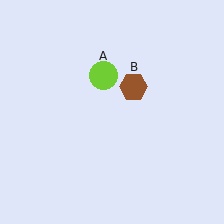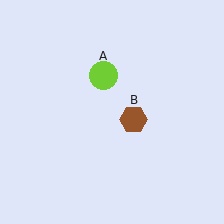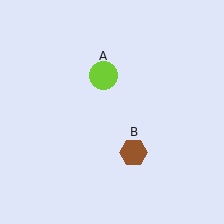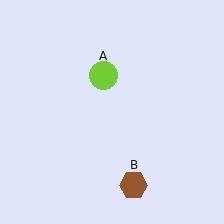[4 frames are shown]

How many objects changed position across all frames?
1 object changed position: brown hexagon (object B).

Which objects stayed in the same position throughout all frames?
Lime circle (object A) remained stationary.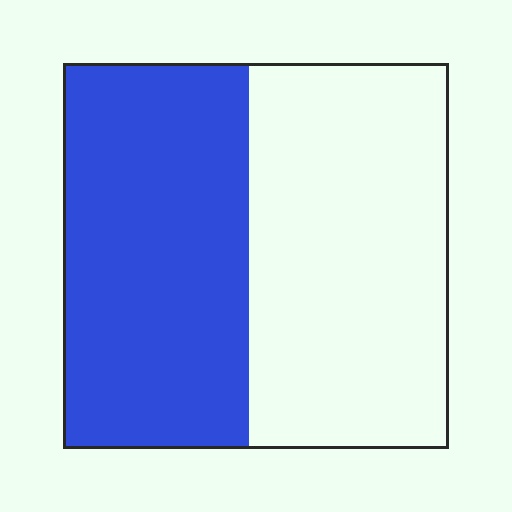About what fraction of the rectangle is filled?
About one half (1/2).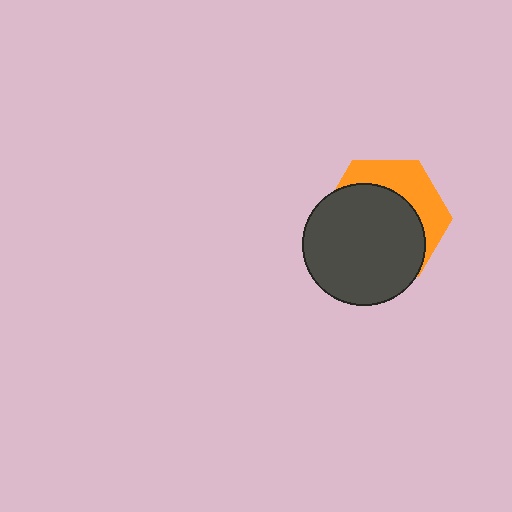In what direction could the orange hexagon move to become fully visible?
The orange hexagon could move toward the upper-right. That would shift it out from behind the dark gray circle entirely.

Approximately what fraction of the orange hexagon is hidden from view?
Roughly 66% of the orange hexagon is hidden behind the dark gray circle.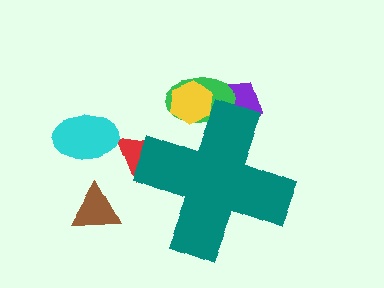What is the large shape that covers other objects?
A teal cross.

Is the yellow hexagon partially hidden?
Yes, the yellow hexagon is partially hidden behind the teal cross.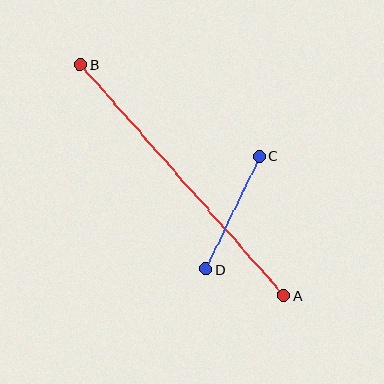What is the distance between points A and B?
The distance is approximately 308 pixels.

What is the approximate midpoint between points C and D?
The midpoint is at approximately (232, 213) pixels.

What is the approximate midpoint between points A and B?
The midpoint is at approximately (182, 180) pixels.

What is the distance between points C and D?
The distance is approximately 125 pixels.